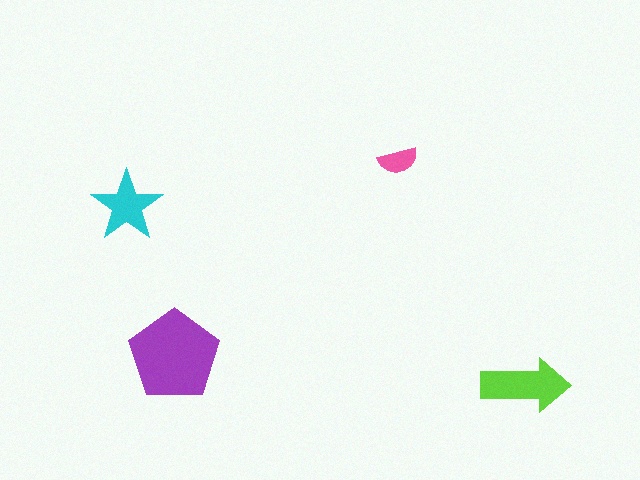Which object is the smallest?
The pink semicircle.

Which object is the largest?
The purple pentagon.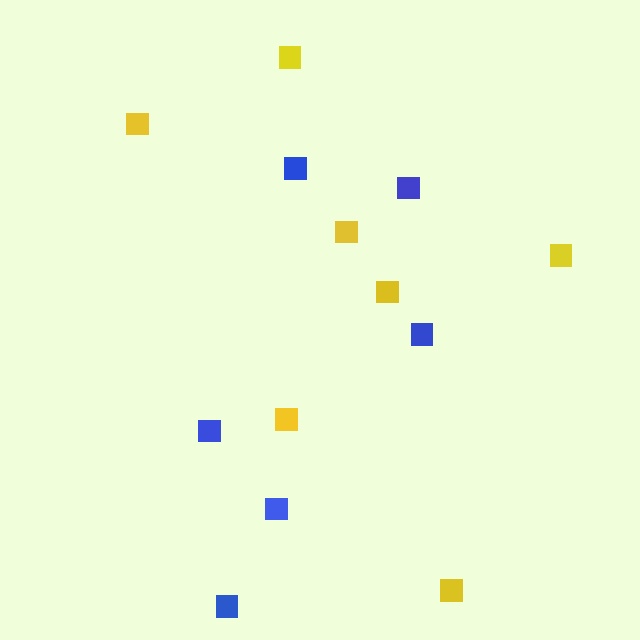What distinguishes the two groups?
There are 2 groups: one group of blue squares (6) and one group of yellow squares (7).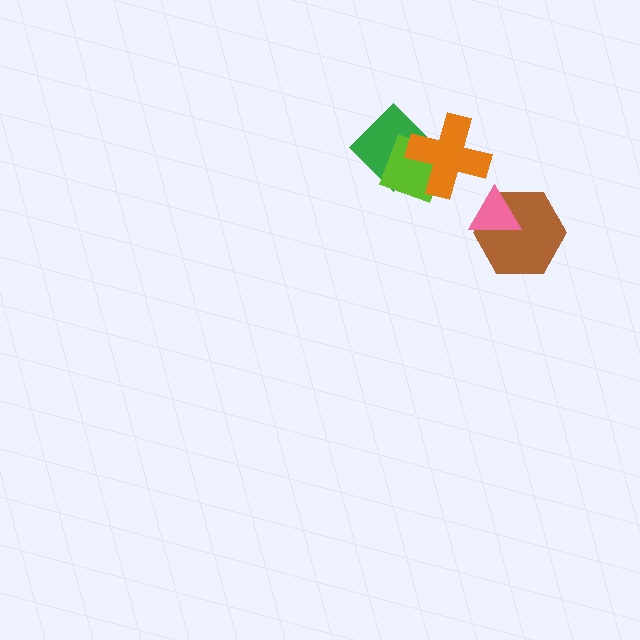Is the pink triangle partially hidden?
No, no other shape covers it.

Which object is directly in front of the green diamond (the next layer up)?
The lime diamond is directly in front of the green diamond.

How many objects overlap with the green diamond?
2 objects overlap with the green diamond.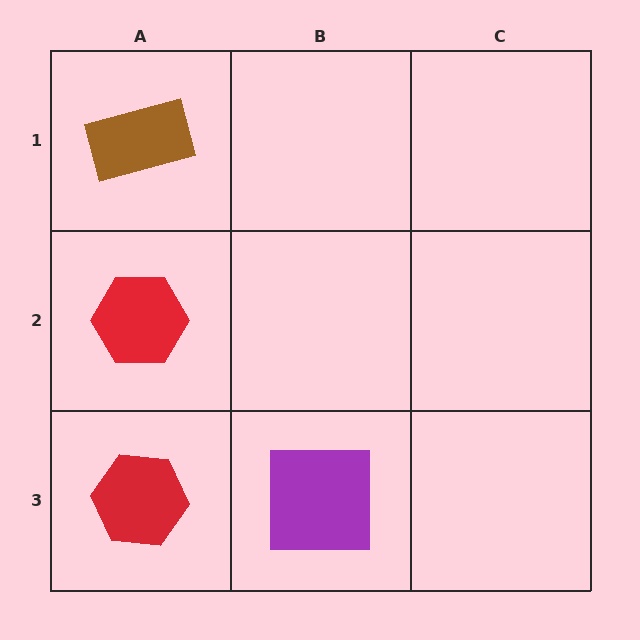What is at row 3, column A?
A red hexagon.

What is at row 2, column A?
A red hexagon.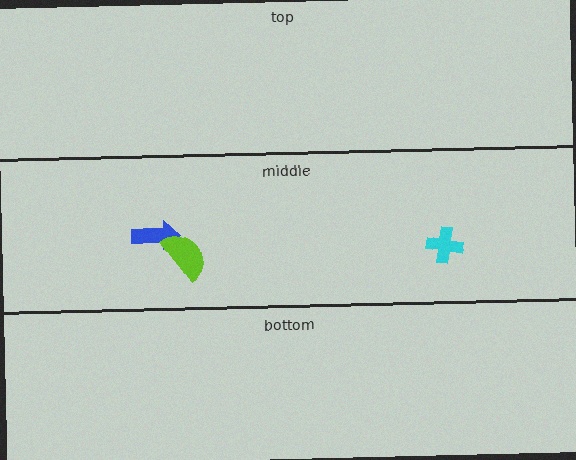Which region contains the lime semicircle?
The middle region.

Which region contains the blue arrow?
The middle region.